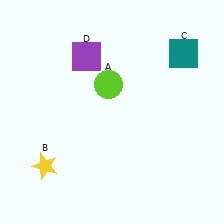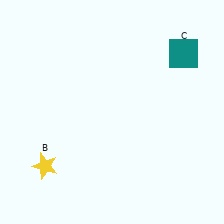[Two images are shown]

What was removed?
The purple square (D), the lime circle (A) were removed in Image 2.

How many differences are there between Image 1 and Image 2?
There are 2 differences between the two images.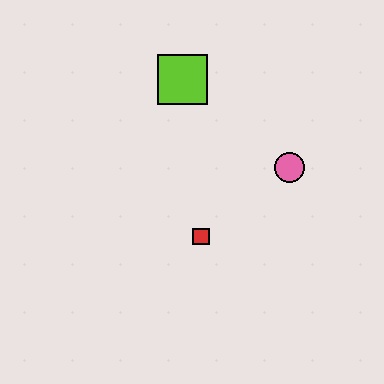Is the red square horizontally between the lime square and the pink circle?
Yes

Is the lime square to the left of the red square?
Yes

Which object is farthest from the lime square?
The red square is farthest from the lime square.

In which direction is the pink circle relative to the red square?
The pink circle is to the right of the red square.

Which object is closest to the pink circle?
The red square is closest to the pink circle.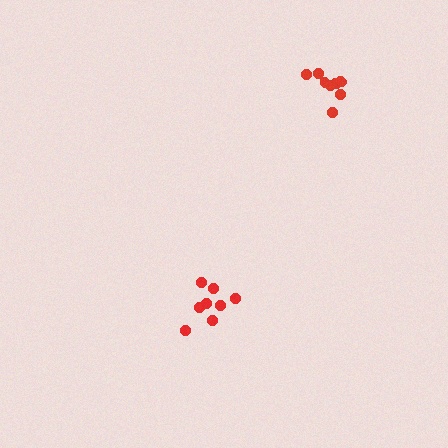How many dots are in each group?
Group 1: 8 dots, Group 2: 8 dots (16 total).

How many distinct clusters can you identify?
There are 2 distinct clusters.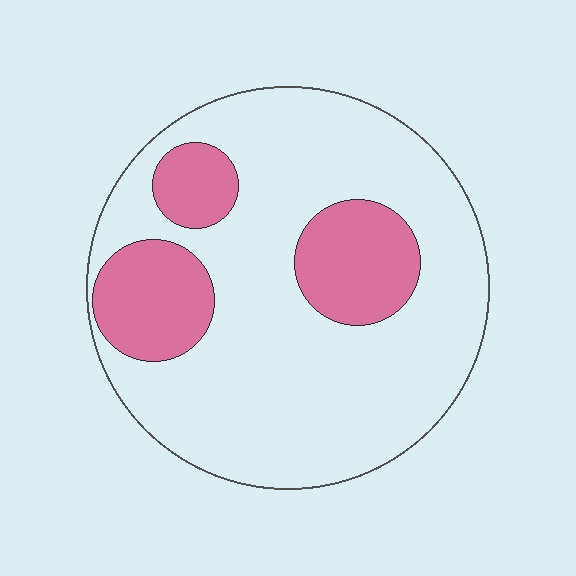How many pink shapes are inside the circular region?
3.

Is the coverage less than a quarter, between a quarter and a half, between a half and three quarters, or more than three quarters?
Less than a quarter.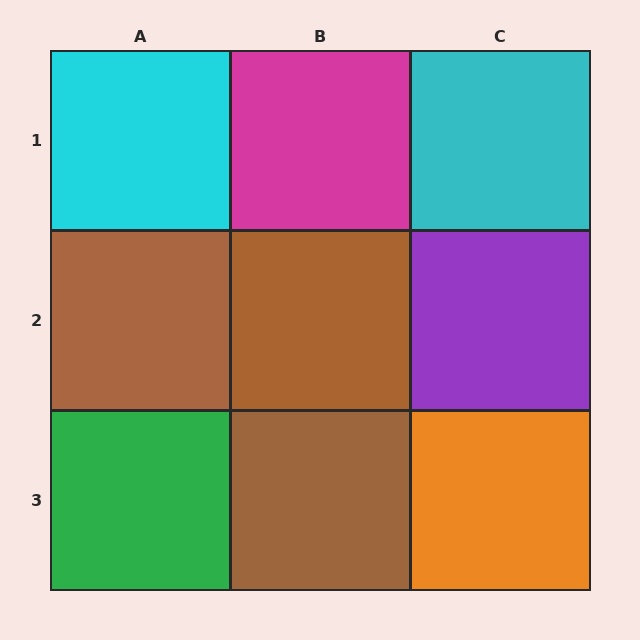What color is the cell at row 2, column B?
Brown.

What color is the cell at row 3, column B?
Brown.